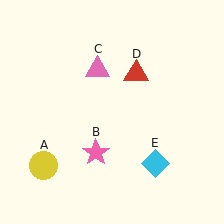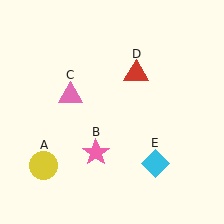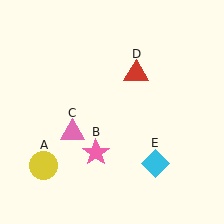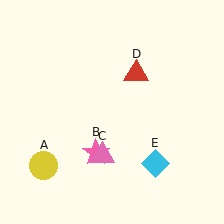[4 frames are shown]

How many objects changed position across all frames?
1 object changed position: pink triangle (object C).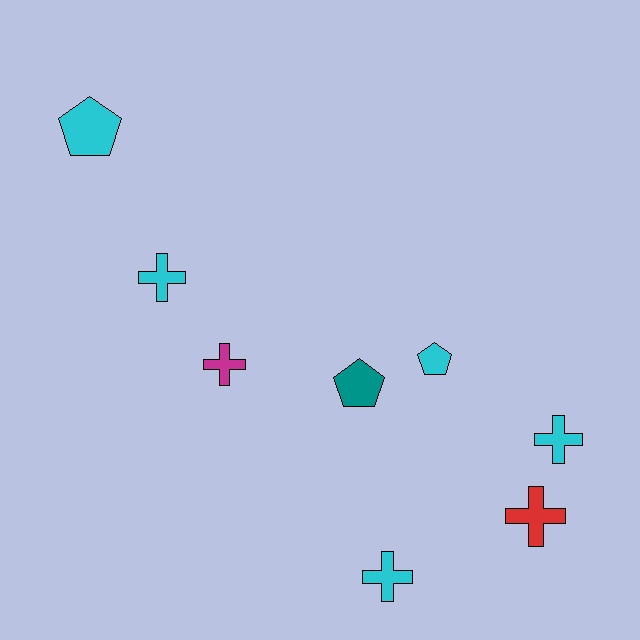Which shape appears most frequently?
Cross, with 5 objects.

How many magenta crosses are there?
There is 1 magenta cross.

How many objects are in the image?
There are 8 objects.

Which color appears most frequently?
Cyan, with 5 objects.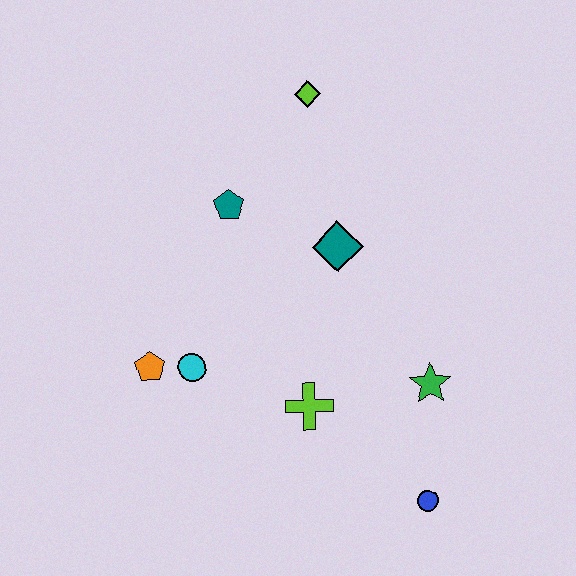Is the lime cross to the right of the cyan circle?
Yes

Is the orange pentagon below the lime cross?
No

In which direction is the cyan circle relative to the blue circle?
The cyan circle is to the left of the blue circle.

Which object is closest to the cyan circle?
The orange pentagon is closest to the cyan circle.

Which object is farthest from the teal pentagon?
The blue circle is farthest from the teal pentagon.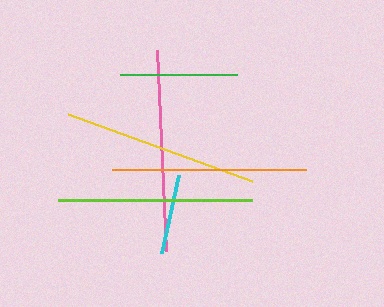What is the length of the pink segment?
The pink segment is approximately 201 pixels long.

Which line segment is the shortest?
The cyan line is the shortest at approximately 79 pixels.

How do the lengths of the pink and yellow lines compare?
The pink and yellow lines are approximately the same length.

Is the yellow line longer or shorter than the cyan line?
The yellow line is longer than the cyan line.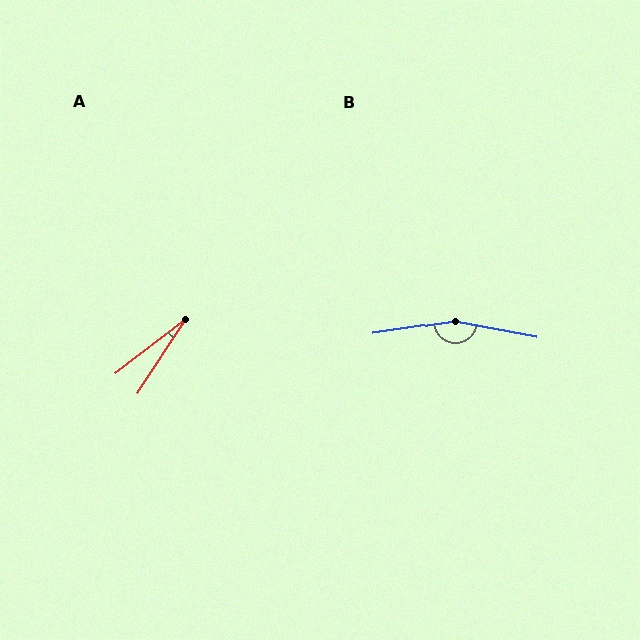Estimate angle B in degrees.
Approximately 160 degrees.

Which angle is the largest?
B, at approximately 160 degrees.